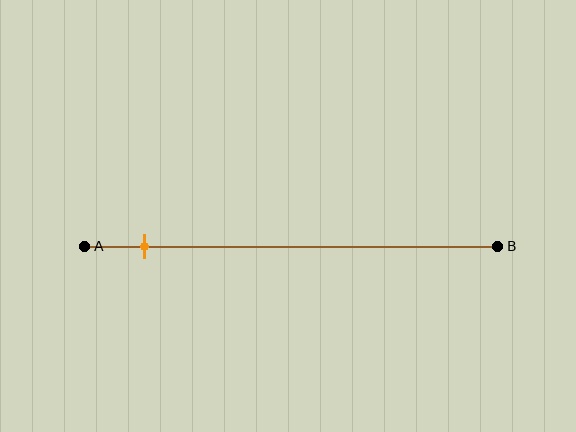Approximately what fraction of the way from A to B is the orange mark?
The orange mark is approximately 15% of the way from A to B.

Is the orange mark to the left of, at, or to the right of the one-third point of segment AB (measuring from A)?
The orange mark is to the left of the one-third point of segment AB.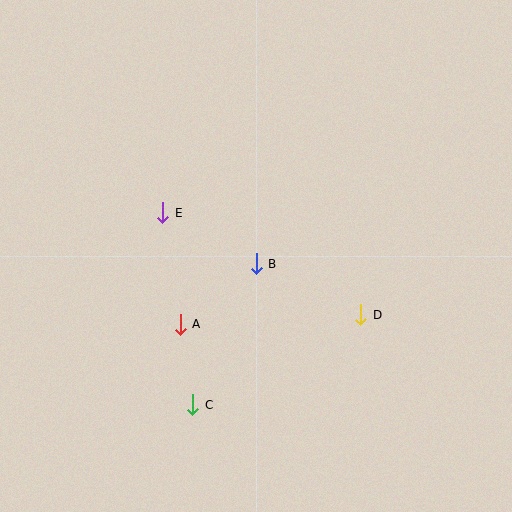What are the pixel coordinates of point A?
Point A is at (180, 324).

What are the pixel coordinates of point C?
Point C is at (193, 405).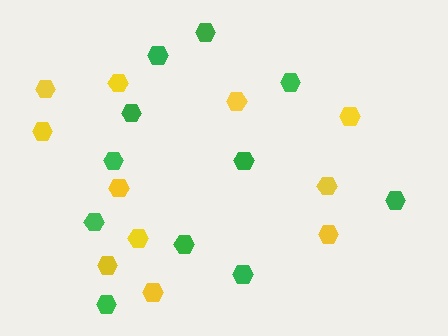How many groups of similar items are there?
There are 2 groups: one group of green hexagons (11) and one group of yellow hexagons (11).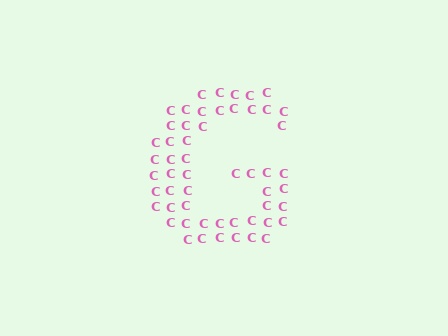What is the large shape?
The large shape is the letter G.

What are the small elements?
The small elements are letter C's.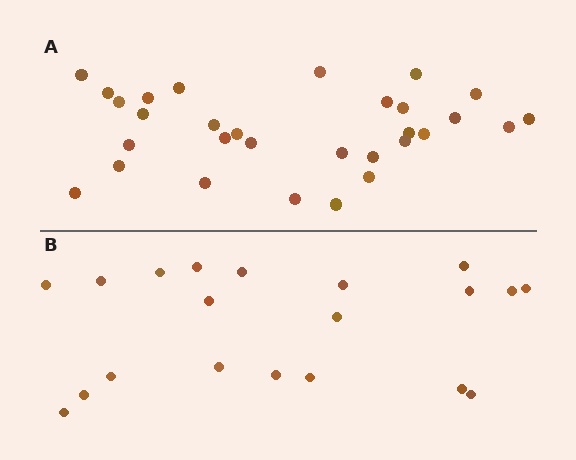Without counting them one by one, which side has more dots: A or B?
Region A (the top region) has more dots.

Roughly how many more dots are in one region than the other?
Region A has roughly 10 or so more dots than region B.